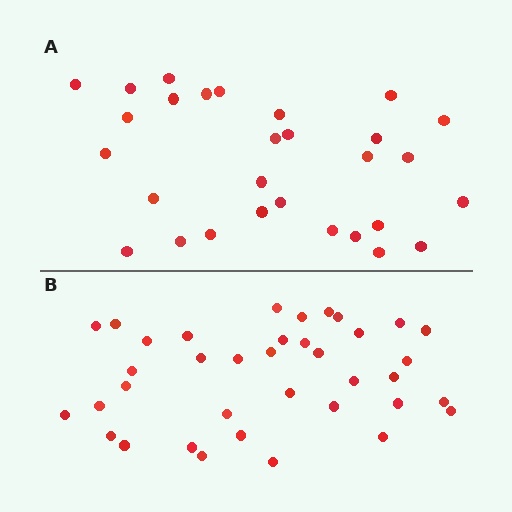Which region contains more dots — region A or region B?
Region B (the bottom region) has more dots.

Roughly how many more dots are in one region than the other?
Region B has roughly 8 or so more dots than region A.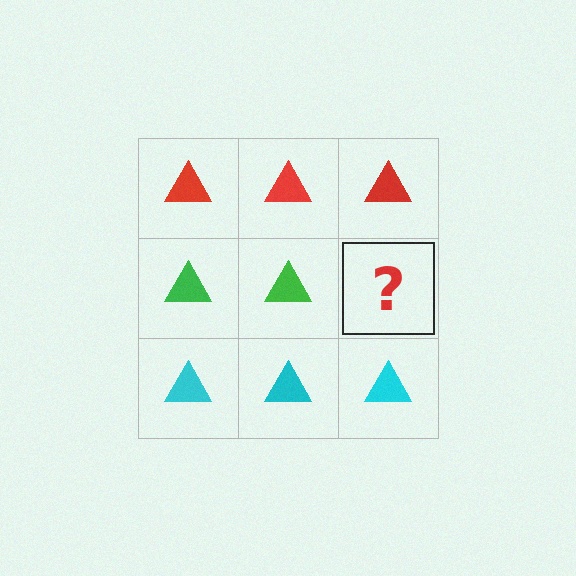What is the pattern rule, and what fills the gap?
The rule is that each row has a consistent color. The gap should be filled with a green triangle.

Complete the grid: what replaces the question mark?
The question mark should be replaced with a green triangle.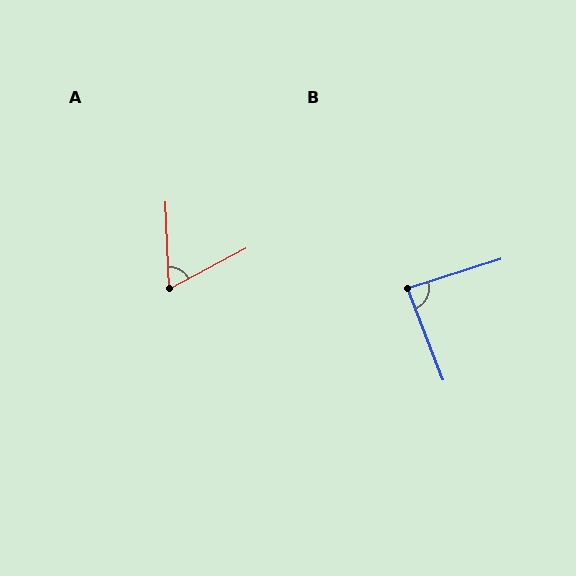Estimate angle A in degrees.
Approximately 65 degrees.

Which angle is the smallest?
A, at approximately 65 degrees.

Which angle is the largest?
B, at approximately 86 degrees.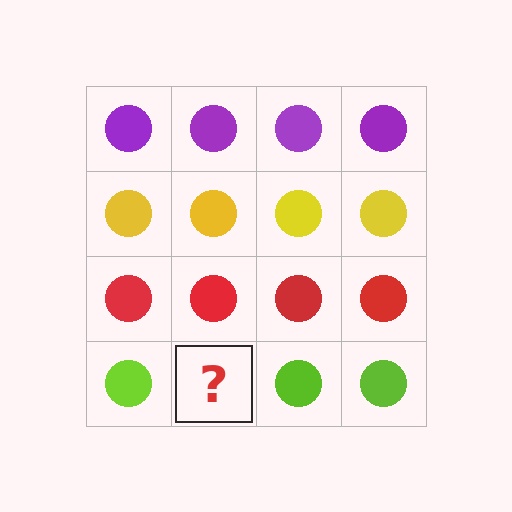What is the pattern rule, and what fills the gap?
The rule is that each row has a consistent color. The gap should be filled with a lime circle.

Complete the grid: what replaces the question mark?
The question mark should be replaced with a lime circle.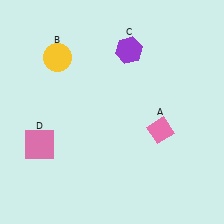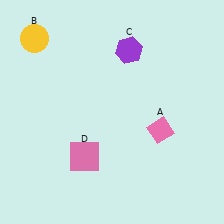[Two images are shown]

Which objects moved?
The objects that moved are: the yellow circle (B), the pink square (D).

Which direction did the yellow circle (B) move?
The yellow circle (B) moved left.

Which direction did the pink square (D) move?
The pink square (D) moved right.